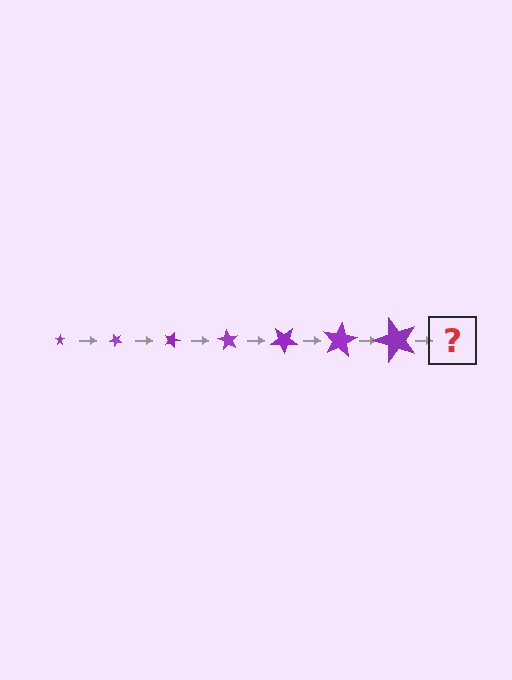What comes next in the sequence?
The next element should be a star, larger than the previous one and rotated 315 degrees from the start.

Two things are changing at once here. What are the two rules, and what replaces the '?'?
The two rules are that the star grows larger each step and it rotates 45 degrees each step. The '?' should be a star, larger than the previous one and rotated 315 degrees from the start.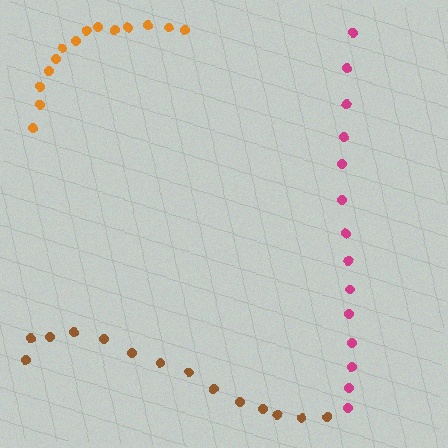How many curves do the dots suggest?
There are 3 distinct paths.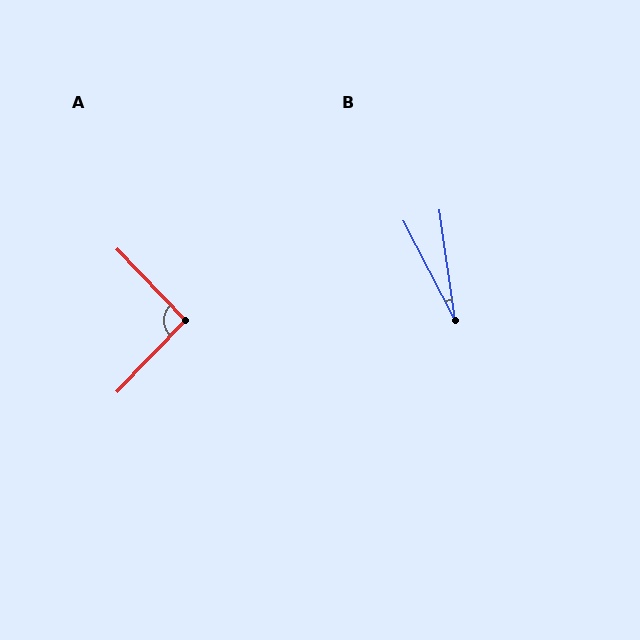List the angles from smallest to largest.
B (19°), A (92°).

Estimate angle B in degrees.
Approximately 19 degrees.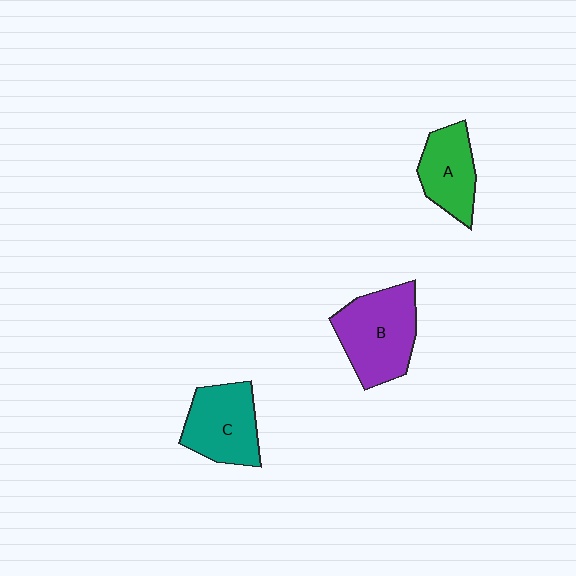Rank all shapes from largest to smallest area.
From largest to smallest: B (purple), C (teal), A (green).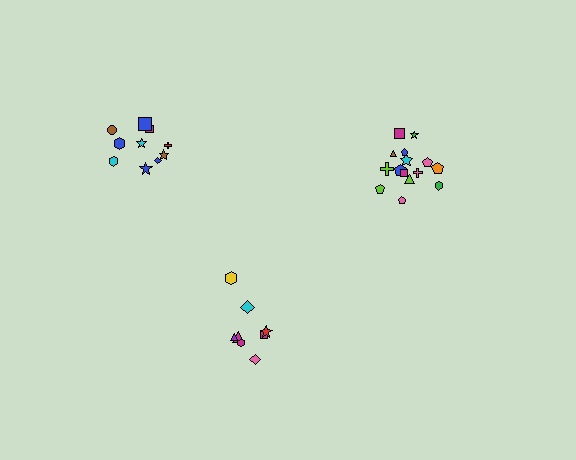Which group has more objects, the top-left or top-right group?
The top-right group.